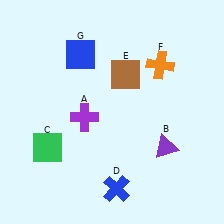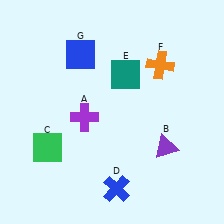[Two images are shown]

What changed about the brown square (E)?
In Image 1, E is brown. In Image 2, it changed to teal.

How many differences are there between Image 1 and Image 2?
There is 1 difference between the two images.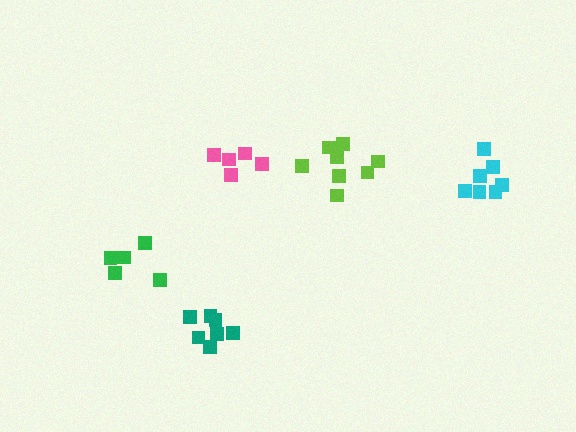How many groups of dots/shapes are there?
There are 5 groups.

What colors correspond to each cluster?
The clusters are colored: green, lime, pink, cyan, teal.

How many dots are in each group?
Group 1: 5 dots, Group 2: 8 dots, Group 3: 5 dots, Group 4: 7 dots, Group 5: 7 dots (32 total).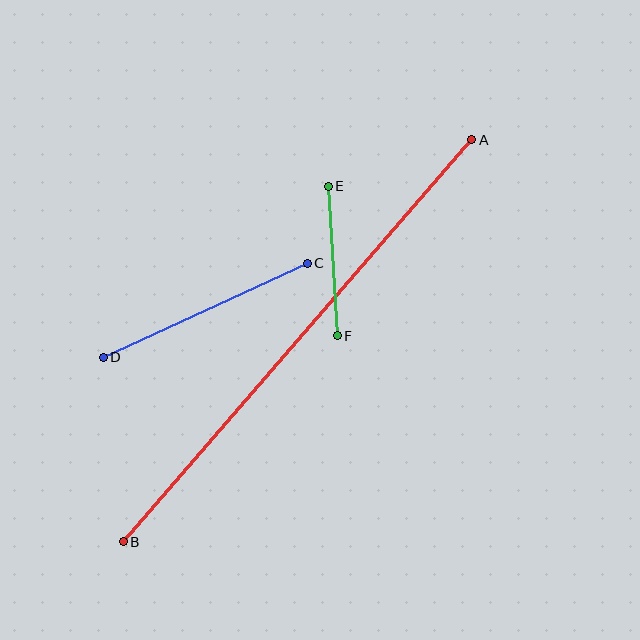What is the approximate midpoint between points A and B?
The midpoint is at approximately (298, 341) pixels.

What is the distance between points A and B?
The distance is approximately 532 pixels.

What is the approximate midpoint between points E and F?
The midpoint is at approximately (333, 261) pixels.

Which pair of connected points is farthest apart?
Points A and B are farthest apart.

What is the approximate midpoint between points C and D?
The midpoint is at approximately (205, 310) pixels.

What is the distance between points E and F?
The distance is approximately 150 pixels.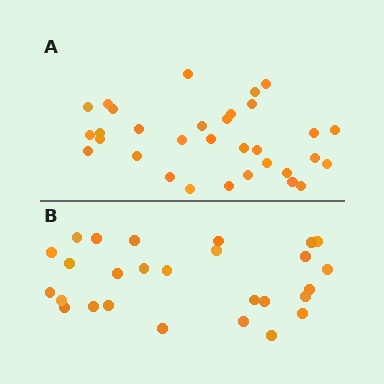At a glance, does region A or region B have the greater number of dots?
Region A (the top region) has more dots.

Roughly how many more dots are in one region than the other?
Region A has about 5 more dots than region B.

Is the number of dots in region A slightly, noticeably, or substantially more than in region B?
Region A has only slightly more — the two regions are fairly close. The ratio is roughly 1.2 to 1.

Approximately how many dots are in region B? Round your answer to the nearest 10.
About 30 dots. (The exact count is 27, which rounds to 30.)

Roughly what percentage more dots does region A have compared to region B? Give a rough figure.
About 20% more.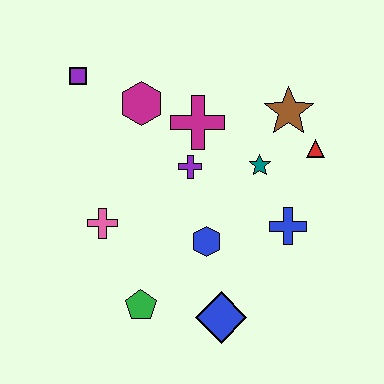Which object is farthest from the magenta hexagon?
The blue diamond is farthest from the magenta hexagon.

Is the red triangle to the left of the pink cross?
No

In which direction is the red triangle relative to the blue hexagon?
The red triangle is to the right of the blue hexagon.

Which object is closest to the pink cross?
The green pentagon is closest to the pink cross.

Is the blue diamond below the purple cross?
Yes